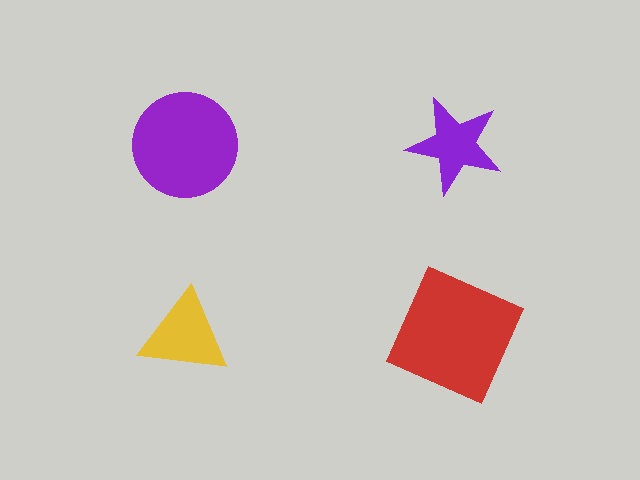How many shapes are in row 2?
2 shapes.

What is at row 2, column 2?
A red square.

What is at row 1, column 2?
A purple star.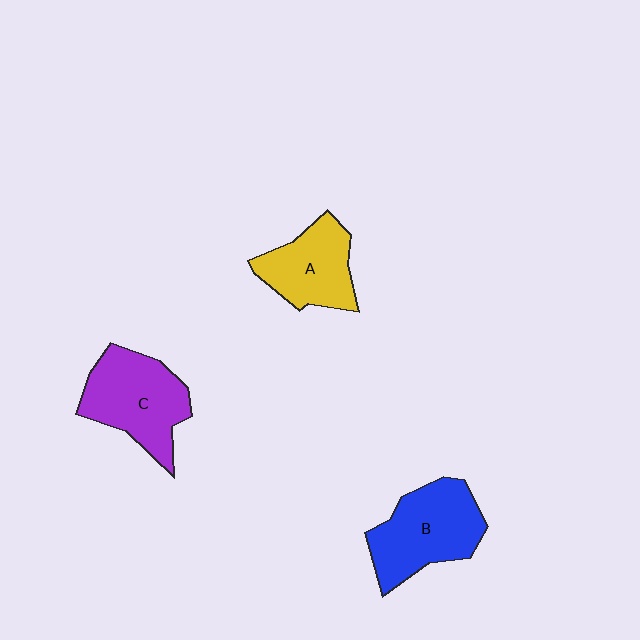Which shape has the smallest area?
Shape A (yellow).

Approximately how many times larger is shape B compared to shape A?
Approximately 1.3 times.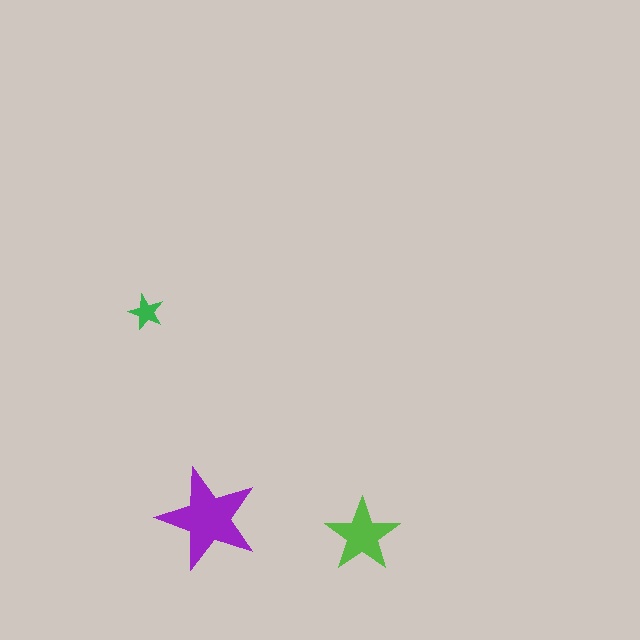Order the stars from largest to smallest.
the purple one, the lime one, the green one.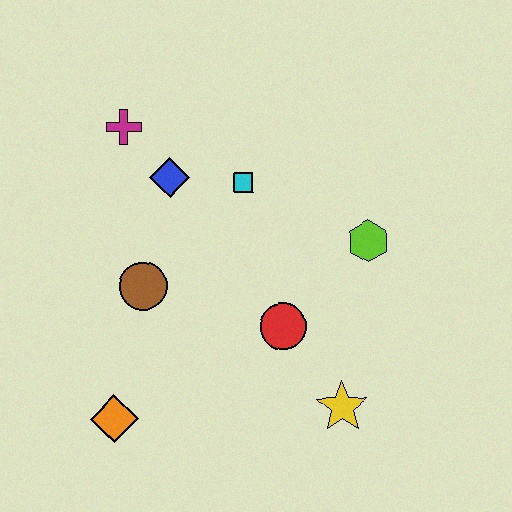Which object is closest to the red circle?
The yellow star is closest to the red circle.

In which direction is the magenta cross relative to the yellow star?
The magenta cross is above the yellow star.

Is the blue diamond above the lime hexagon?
Yes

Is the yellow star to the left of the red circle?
No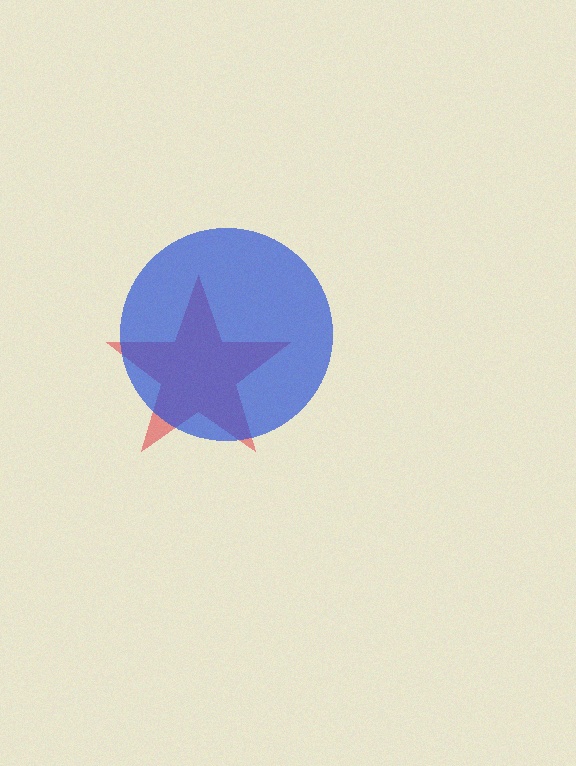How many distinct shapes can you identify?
There are 2 distinct shapes: a red star, a blue circle.